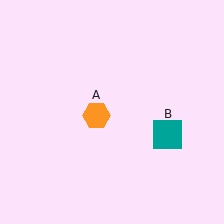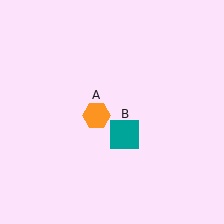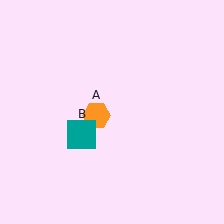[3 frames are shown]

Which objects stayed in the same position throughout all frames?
Orange hexagon (object A) remained stationary.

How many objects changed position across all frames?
1 object changed position: teal square (object B).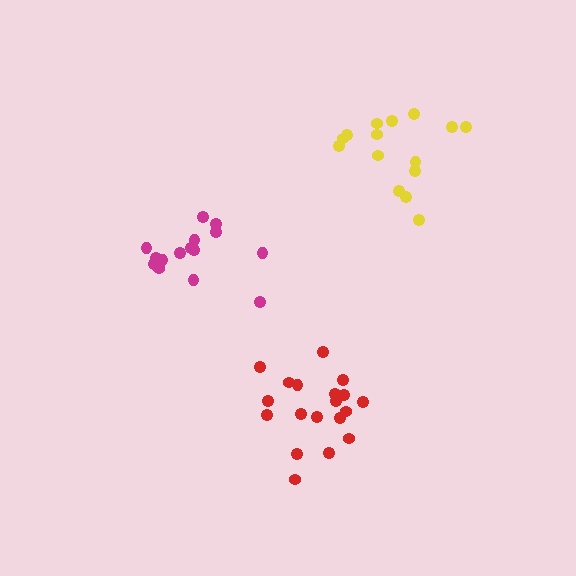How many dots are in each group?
Group 1: 19 dots, Group 2: 15 dots, Group 3: 15 dots (49 total).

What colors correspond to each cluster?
The clusters are colored: red, magenta, yellow.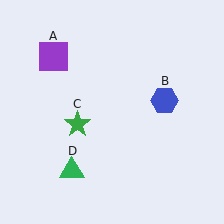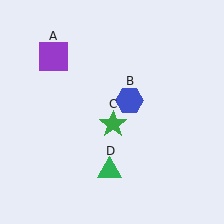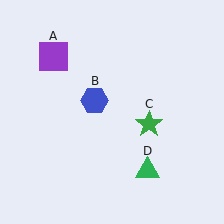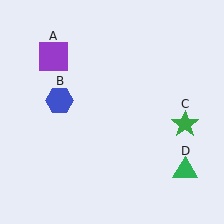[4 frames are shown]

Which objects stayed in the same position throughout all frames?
Purple square (object A) remained stationary.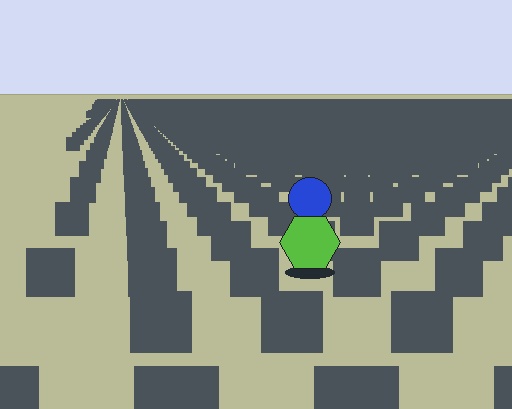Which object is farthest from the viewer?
The blue circle is farthest from the viewer. It appears smaller and the ground texture around it is denser.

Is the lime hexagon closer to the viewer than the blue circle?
Yes. The lime hexagon is closer — you can tell from the texture gradient: the ground texture is coarser near it.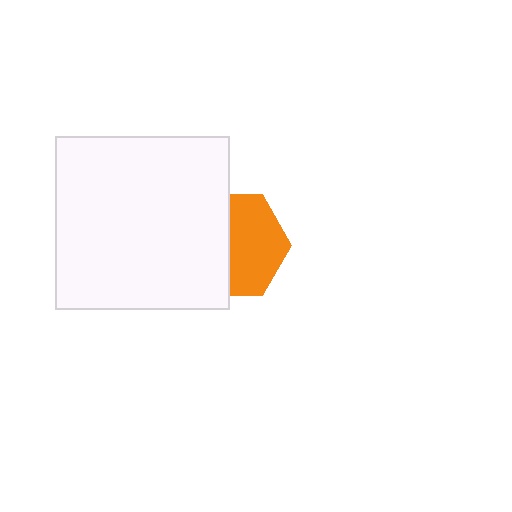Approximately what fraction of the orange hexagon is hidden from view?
Roughly 45% of the orange hexagon is hidden behind the white square.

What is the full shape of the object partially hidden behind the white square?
The partially hidden object is an orange hexagon.